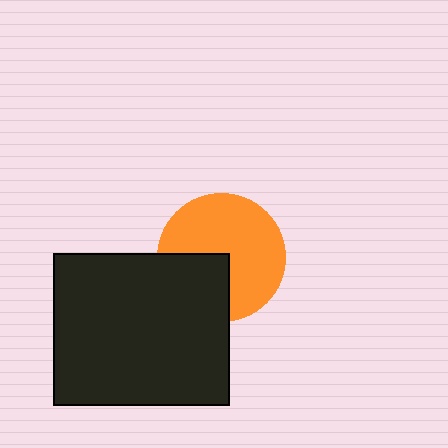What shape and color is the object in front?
The object in front is a black rectangle.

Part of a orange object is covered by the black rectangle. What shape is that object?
It is a circle.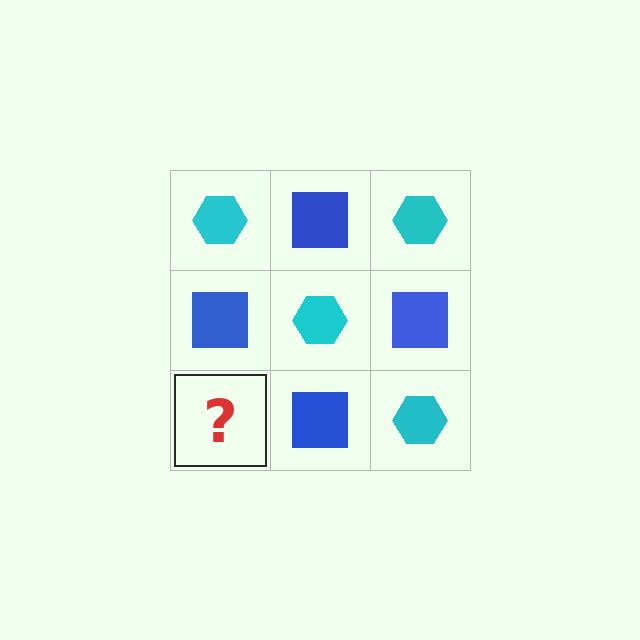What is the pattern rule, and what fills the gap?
The rule is that it alternates cyan hexagon and blue square in a checkerboard pattern. The gap should be filled with a cyan hexagon.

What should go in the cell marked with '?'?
The missing cell should contain a cyan hexagon.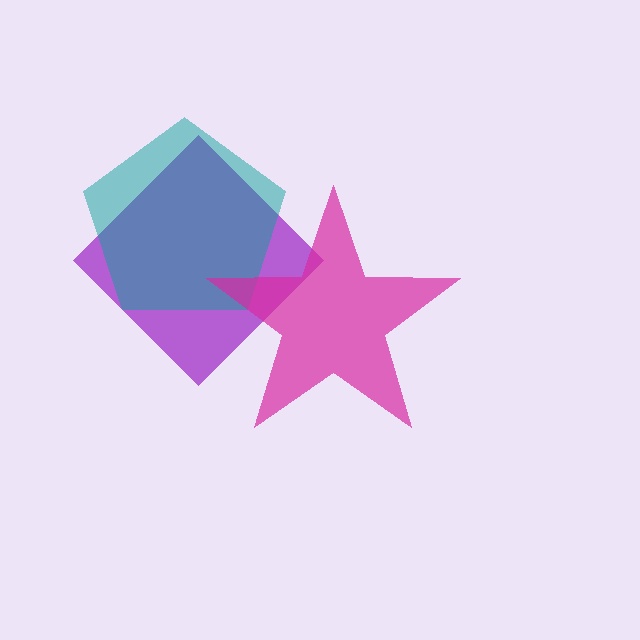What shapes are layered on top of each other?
The layered shapes are: a purple diamond, a teal pentagon, a magenta star.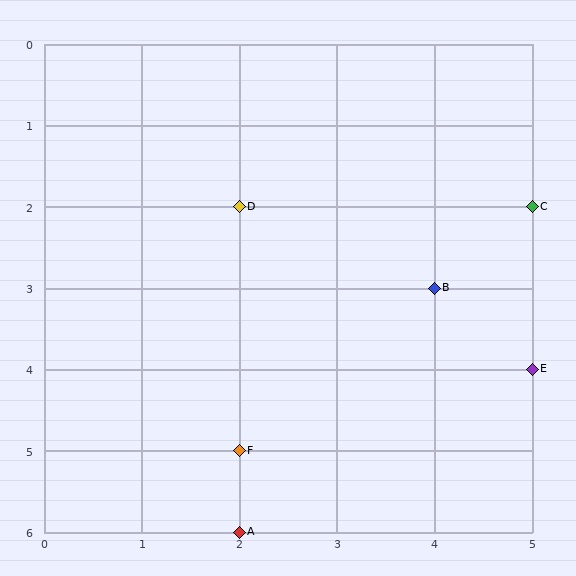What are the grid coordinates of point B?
Point B is at grid coordinates (4, 3).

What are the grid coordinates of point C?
Point C is at grid coordinates (5, 2).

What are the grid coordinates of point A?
Point A is at grid coordinates (2, 6).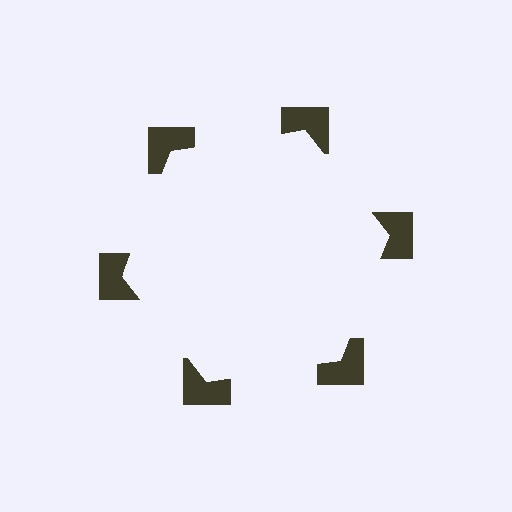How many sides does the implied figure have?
6 sides.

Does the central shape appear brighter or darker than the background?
It typically appears slightly brighter than the background, even though no actual brightness change is drawn.